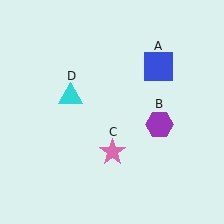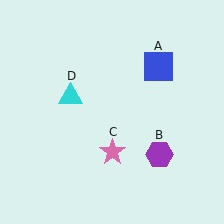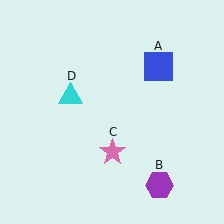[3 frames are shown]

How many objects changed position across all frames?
1 object changed position: purple hexagon (object B).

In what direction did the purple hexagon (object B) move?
The purple hexagon (object B) moved down.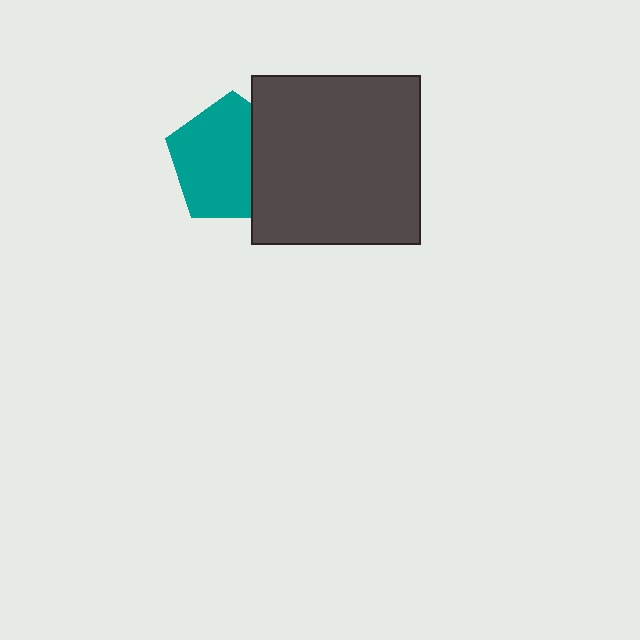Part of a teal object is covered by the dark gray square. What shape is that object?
It is a pentagon.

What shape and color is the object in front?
The object in front is a dark gray square.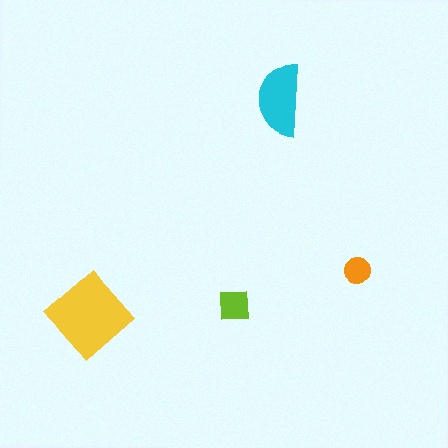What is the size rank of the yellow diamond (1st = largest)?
1st.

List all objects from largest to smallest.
The yellow diamond, the cyan semicircle, the lime square, the orange circle.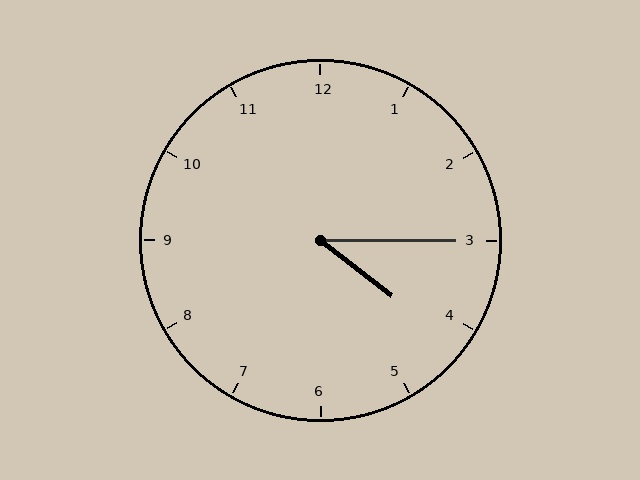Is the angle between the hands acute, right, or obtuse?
It is acute.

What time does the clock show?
4:15.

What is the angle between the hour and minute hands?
Approximately 38 degrees.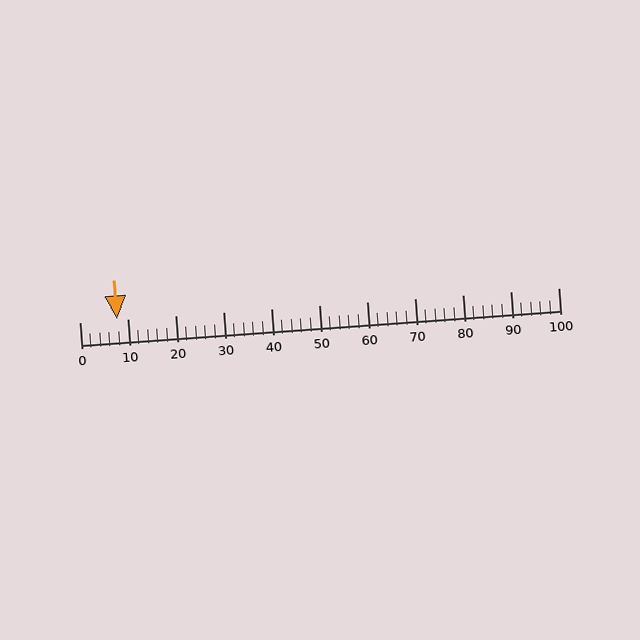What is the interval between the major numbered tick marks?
The major tick marks are spaced 10 units apart.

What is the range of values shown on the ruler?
The ruler shows values from 0 to 100.